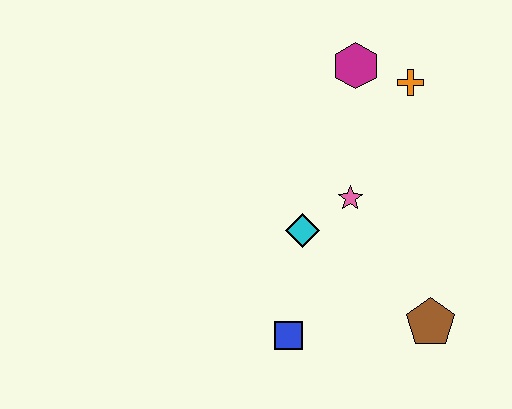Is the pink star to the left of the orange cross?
Yes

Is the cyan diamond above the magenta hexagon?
No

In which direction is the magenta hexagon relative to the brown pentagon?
The magenta hexagon is above the brown pentagon.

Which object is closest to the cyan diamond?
The pink star is closest to the cyan diamond.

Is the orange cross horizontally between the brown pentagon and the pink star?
Yes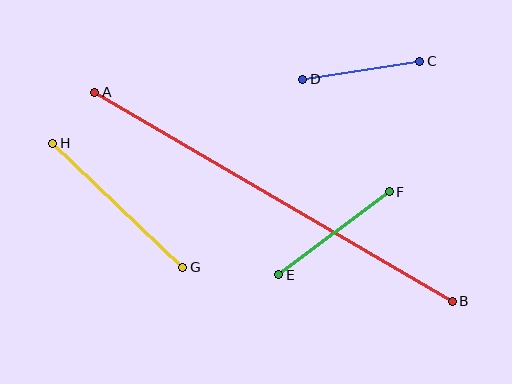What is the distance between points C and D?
The distance is approximately 118 pixels.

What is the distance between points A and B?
The distance is approximately 414 pixels.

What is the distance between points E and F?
The distance is approximately 138 pixels.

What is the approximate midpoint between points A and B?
The midpoint is at approximately (274, 197) pixels.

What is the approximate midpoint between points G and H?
The midpoint is at approximately (118, 205) pixels.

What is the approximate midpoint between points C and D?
The midpoint is at approximately (361, 70) pixels.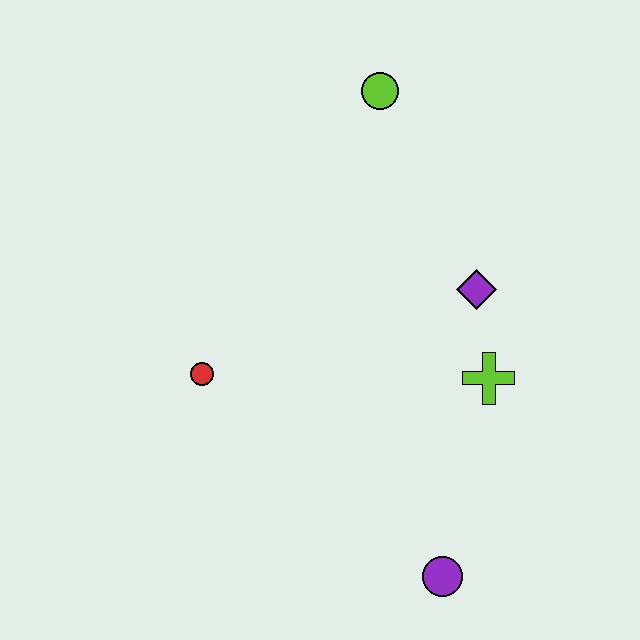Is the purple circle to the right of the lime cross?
No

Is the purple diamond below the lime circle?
Yes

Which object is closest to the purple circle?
The lime cross is closest to the purple circle.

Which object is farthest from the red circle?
The lime circle is farthest from the red circle.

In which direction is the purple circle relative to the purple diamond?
The purple circle is below the purple diamond.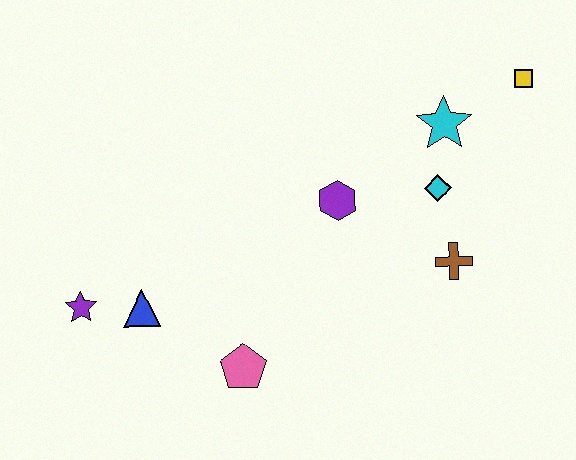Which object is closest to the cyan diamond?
The cyan star is closest to the cyan diamond.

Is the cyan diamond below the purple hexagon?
No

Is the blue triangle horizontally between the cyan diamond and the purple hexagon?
No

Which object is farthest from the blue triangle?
The yellow square is farthest from the blue triangle.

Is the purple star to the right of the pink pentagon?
No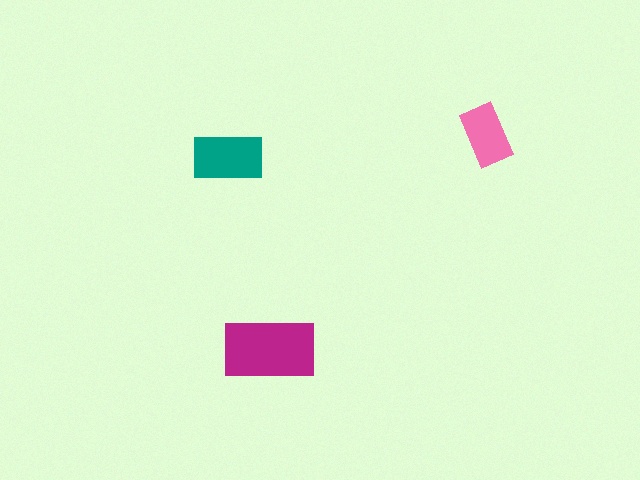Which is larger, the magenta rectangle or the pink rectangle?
The magenta one.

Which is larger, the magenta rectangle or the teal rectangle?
The magenta one.